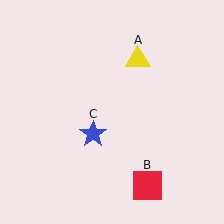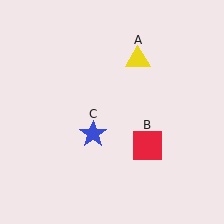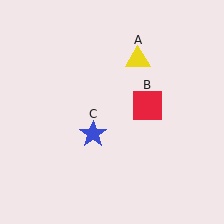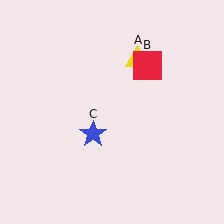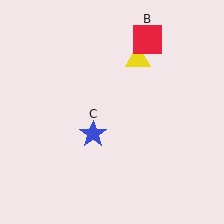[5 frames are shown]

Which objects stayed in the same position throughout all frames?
Yellow triangle (object A) and blue star (object C) remained stationary.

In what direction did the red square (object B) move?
The red square (object B) moved up.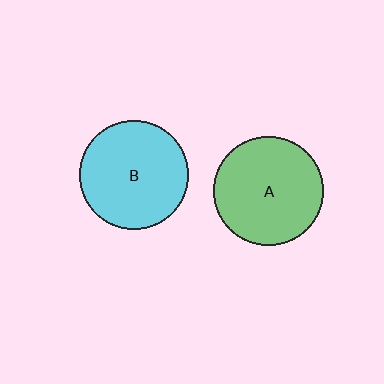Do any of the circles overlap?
No, none of the circles overlap.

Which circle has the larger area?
Circle A (green).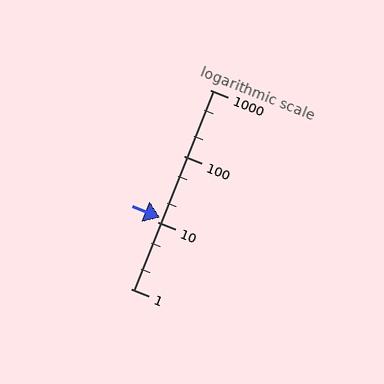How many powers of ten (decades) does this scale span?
The scale spans 3 decades, from 1 to 1000.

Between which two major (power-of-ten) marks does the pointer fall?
The pointer is between 10 and 100.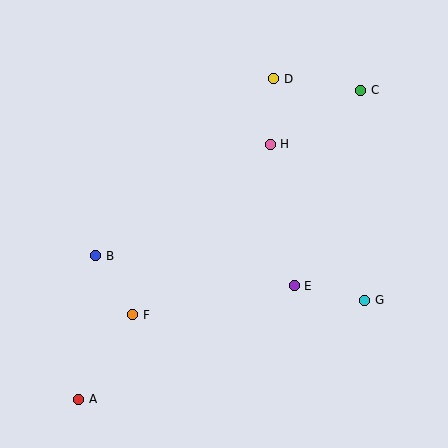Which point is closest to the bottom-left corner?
Point A is closest to the bottom-left corner.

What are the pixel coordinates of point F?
Point F is at (133, 315).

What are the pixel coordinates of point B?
Point B is at (96, 256).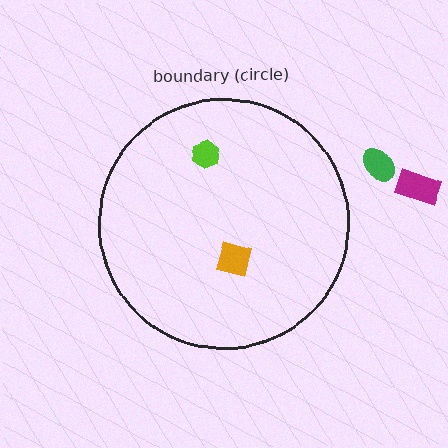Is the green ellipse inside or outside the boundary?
Outside.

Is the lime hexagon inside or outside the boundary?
Inside.